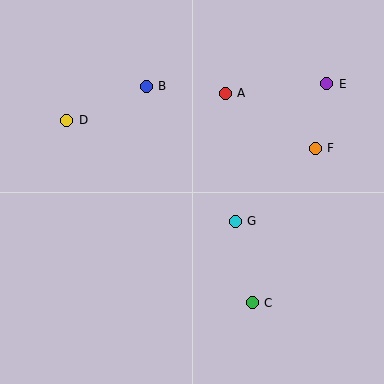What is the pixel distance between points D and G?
The distance between D and G is 196 pixels.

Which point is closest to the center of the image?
Point G at (235, 221) is closest to the center.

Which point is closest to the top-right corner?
Point E is closest to the top-right corner.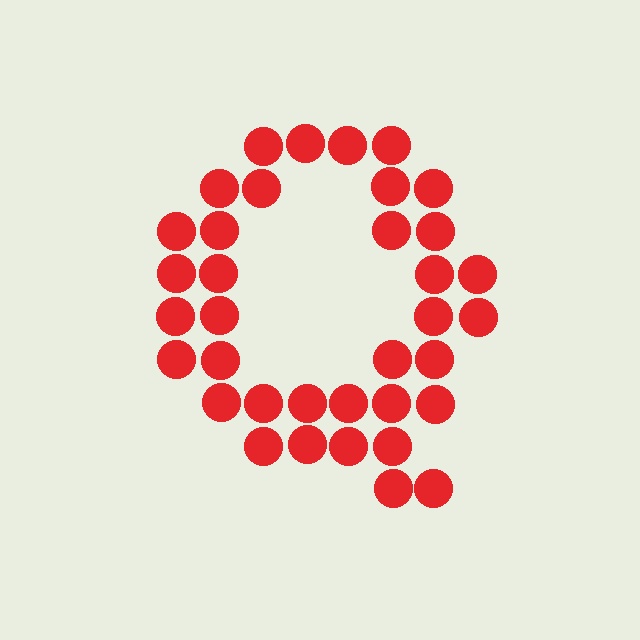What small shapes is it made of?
It is made of small circles.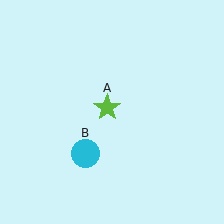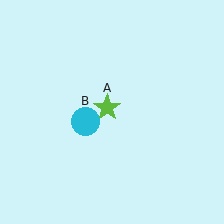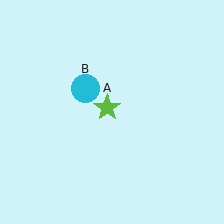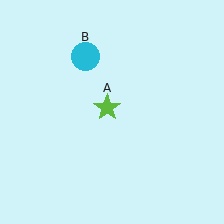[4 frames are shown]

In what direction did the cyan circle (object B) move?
The cyan circle (object B) moved up.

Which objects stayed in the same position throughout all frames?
Lime star (object A) remained stationary.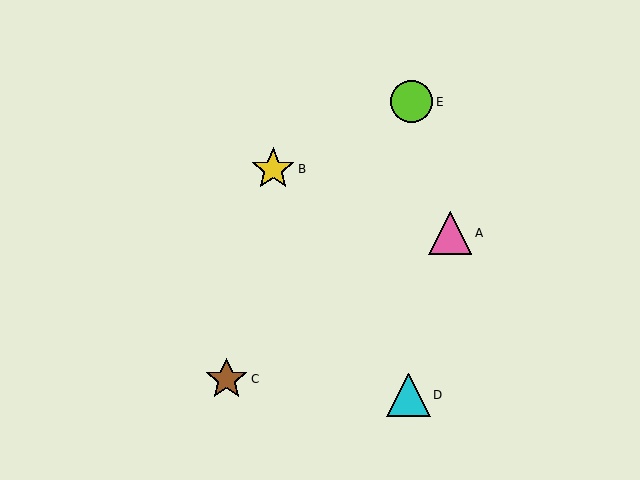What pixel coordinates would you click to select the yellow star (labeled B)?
Click at (273, 169) to select the yellow star B.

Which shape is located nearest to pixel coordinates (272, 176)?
The yellow star (labeled B) at (273, 169) is nearest to that location.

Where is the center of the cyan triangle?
The center of the cyan triangle is at (409, 395).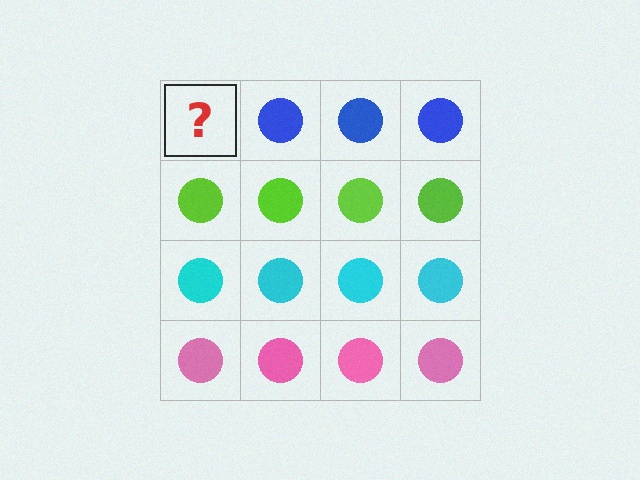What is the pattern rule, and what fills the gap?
The rule is that each row has a consistent color. The gap should be filled with a blue circle.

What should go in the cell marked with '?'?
The missing cell should contain a blue circle.